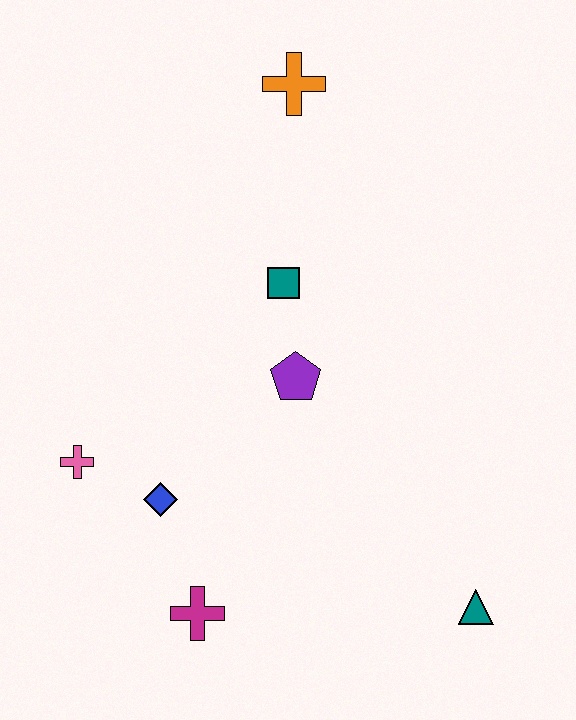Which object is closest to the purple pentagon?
The teal square is closest to the purple pentagon.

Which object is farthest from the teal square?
The teal triangle is farthest from the teal square.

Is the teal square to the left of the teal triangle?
Yes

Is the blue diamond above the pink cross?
No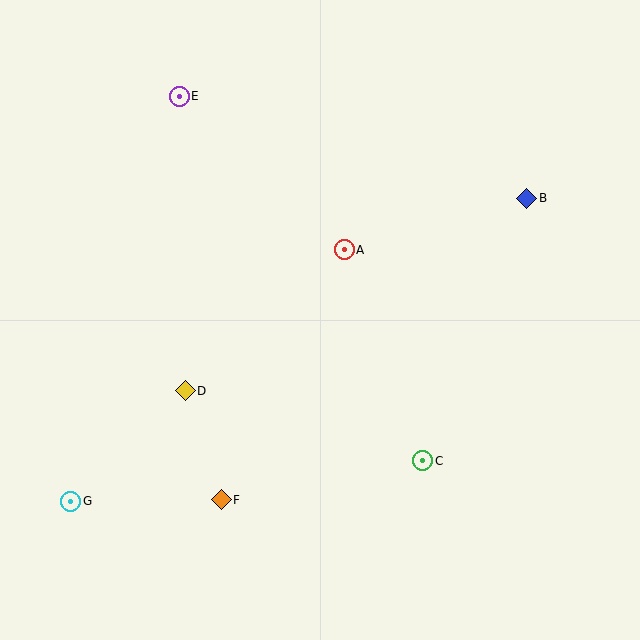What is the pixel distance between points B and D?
The distance between B and D is 392 pixels.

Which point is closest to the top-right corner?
Point B is closest to the top-right corner.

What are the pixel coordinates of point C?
Point C is at (423, 461).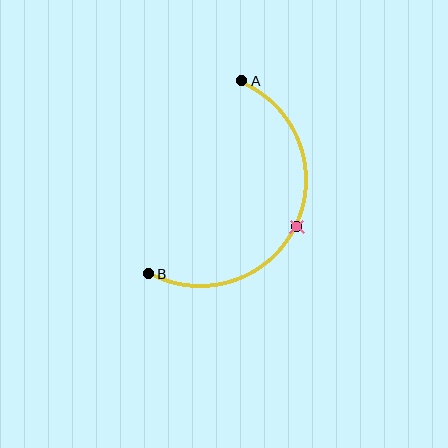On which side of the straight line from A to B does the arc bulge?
The arc bulges to the right of the straight line connecting A and B.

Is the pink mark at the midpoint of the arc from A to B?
Yes. The pink mark lies on the arc at equal arc-length from both A and B — it is the arc midpoint.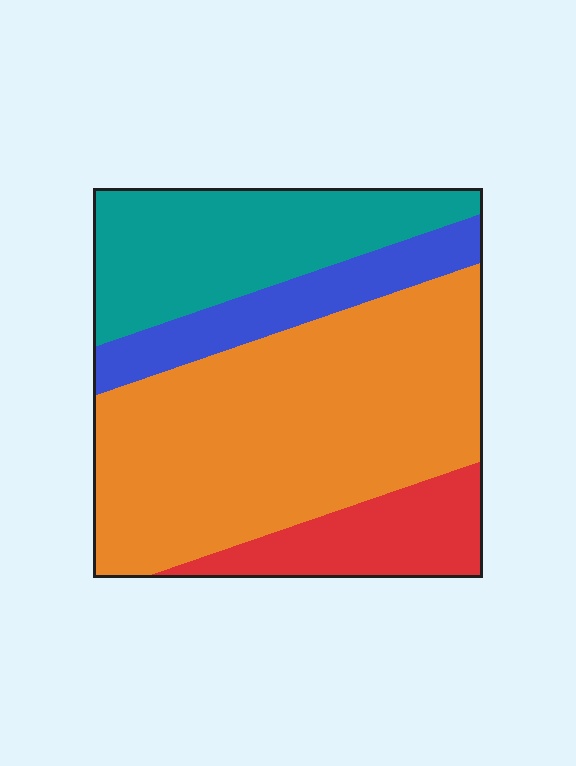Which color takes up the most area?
Orange, at roughly 50%.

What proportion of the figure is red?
Red takes up about one eighth (1/8) of the figure.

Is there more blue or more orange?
Orange.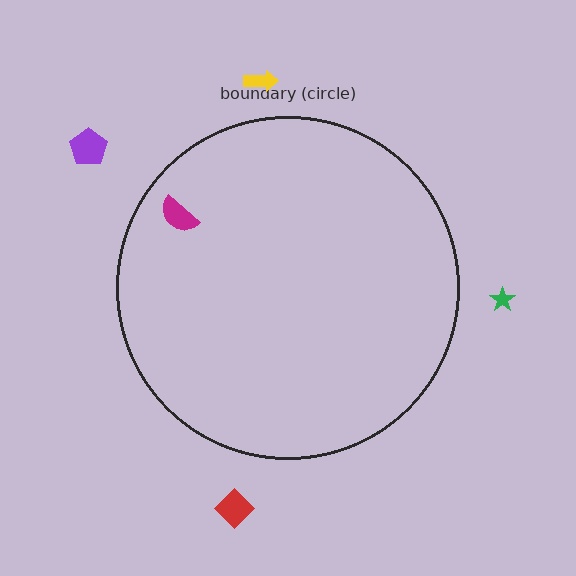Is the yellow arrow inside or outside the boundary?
Outside.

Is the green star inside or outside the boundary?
Outside.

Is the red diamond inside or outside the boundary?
Outside.